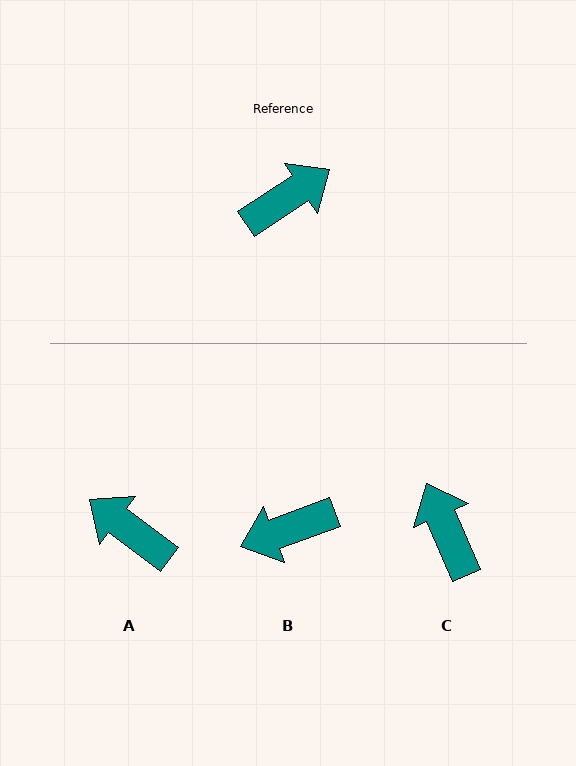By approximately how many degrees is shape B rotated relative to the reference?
Approximately 167 degrees counter-clockwise.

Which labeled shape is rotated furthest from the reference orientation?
B, about 167 degrees away.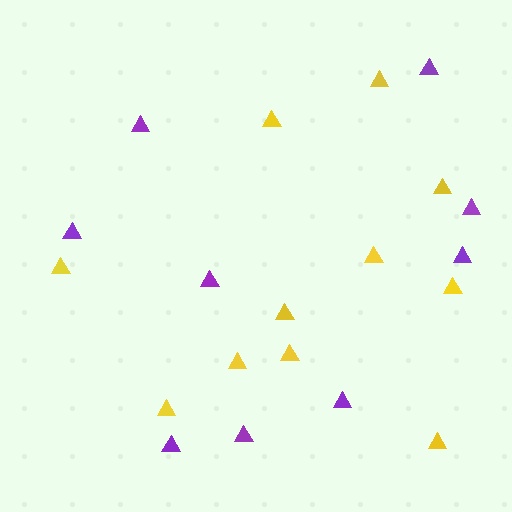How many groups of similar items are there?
There are 2 groups: one group of yellow triangles (11) and one group of purple triangles (9).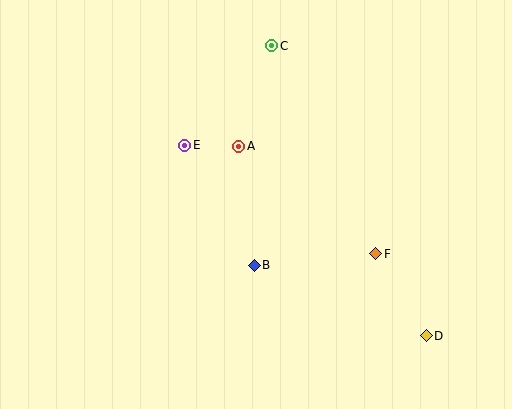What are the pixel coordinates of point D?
Point D is at (426, 336).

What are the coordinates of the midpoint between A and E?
The midpoint between A and E is at (212, 146).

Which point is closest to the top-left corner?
Point E is closest to the top-left corner.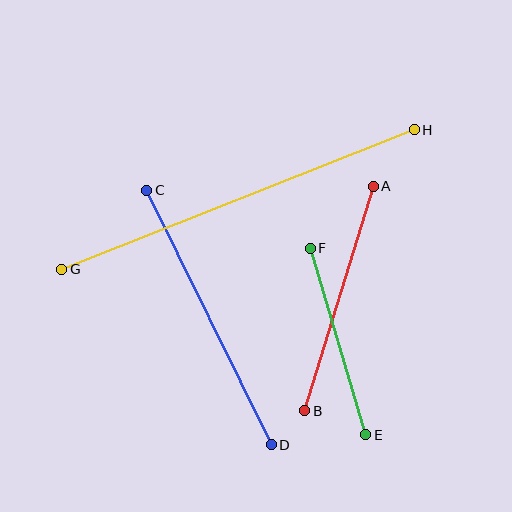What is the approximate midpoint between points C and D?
The midpoint is at approximately (209, 317) pixels.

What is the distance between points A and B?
The distance is approximately 235 pixels.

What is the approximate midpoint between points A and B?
The midpoint is at approximately (339, 299) pixels.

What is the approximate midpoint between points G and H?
The midpoint is at approximately (238, 200) pixels.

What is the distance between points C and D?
The distance is approximately 283 pixels.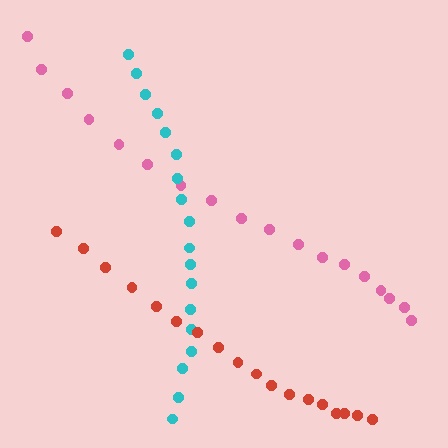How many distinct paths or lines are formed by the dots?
There are 3 distinct paths.